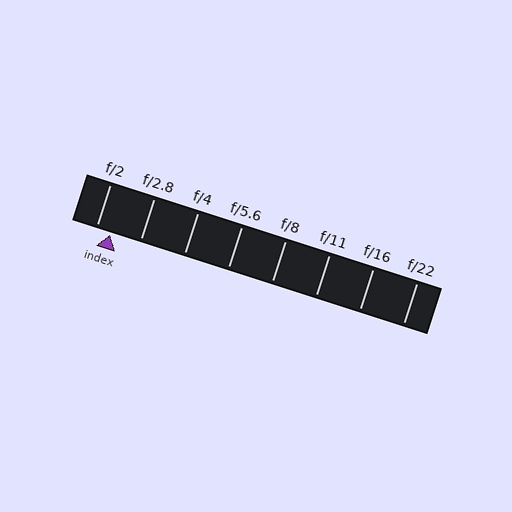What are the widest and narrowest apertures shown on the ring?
The widest aperture shown is f/2 and the narrowest is f/22.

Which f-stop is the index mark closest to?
The index mark is closest to f/2.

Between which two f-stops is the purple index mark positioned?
The index mark is between f/2 and f/2.8.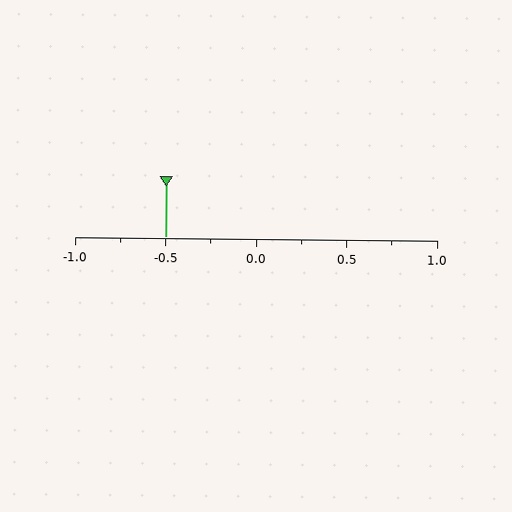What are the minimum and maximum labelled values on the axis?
The axis runs from -1.0 to 1.0.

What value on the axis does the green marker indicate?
The marker indicates approximately -0.5.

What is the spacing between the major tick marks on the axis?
The major ticks are spaced 0.5 apart.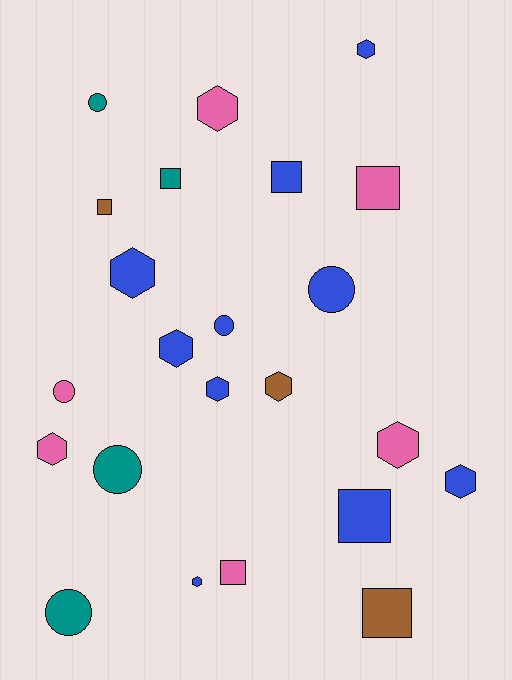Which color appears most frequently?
Blue, with 10 objects.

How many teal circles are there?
There are 3 teal circles.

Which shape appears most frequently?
Hexagon, with 10 objects.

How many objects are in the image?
There are 23 objects.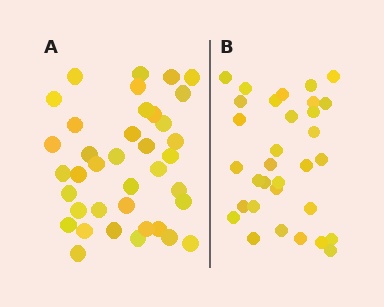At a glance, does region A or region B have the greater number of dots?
Region A (the left region) has more dots.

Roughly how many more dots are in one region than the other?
Region A has about 6 more dots than region B.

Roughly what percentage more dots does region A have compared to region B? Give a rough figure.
About 20% more.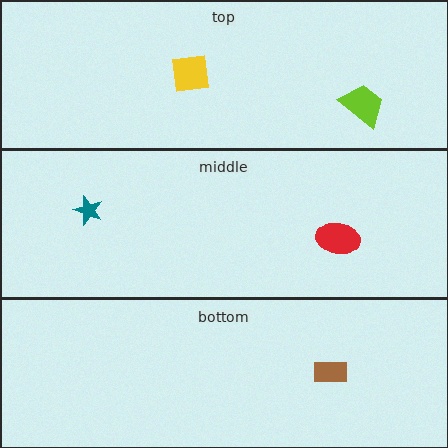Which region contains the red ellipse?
The middle region.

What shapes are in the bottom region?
The brown rectangle.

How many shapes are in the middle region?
2.